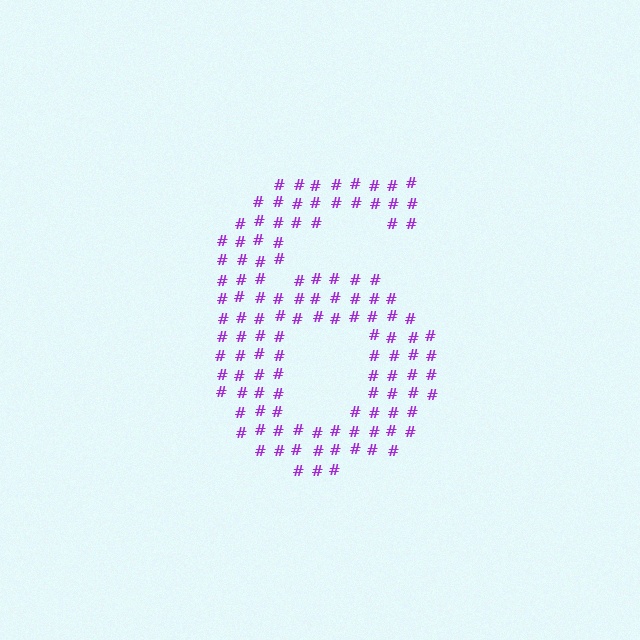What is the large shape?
The large shape is the digit 6.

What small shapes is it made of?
It is made of small hash symbols.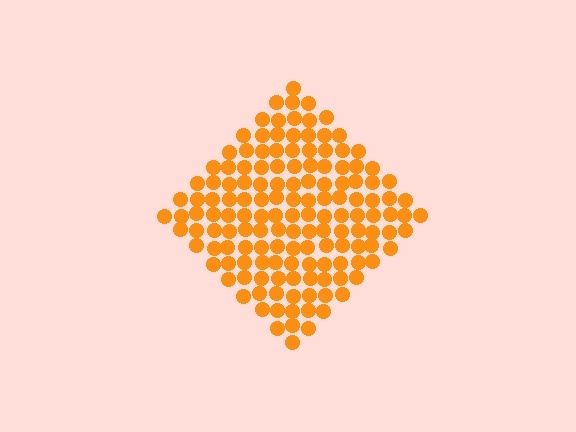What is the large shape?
The large shape is a diamond.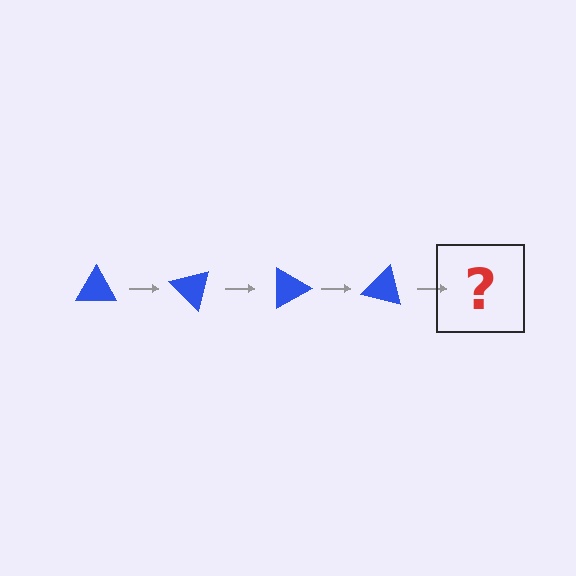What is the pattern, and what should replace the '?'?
The pattern is that the triangle rotates 45 degrees each step. The '?' should be a blue triangle rotated 180 degrees.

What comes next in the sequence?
The next element should be a blue triangle rotated 180 degrees.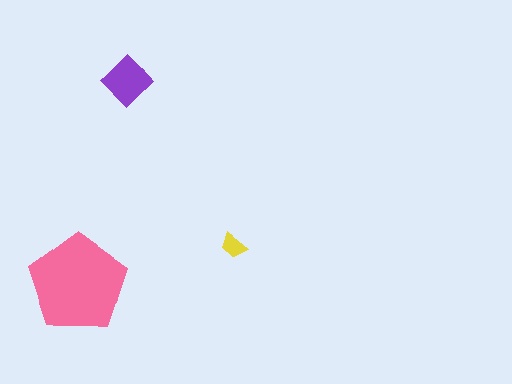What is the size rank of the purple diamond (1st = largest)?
2nd.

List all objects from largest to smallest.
The pink pentagon, the purple diamond, the yellow trapezoid.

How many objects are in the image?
There are 3 objects in the image.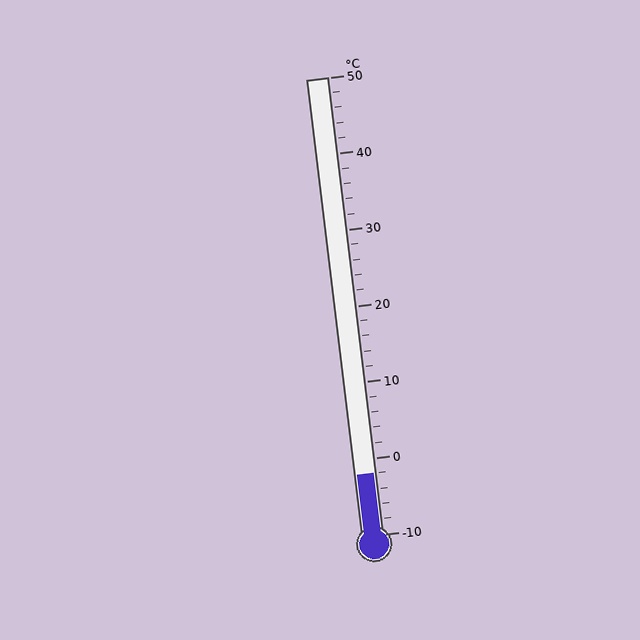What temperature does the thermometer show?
The thermometer shows approximately -2°C.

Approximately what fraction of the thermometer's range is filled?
The thermometer is filled to approximately 15% of its range.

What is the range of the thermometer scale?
The thermometer scale ranges from -10°C to 50°C.